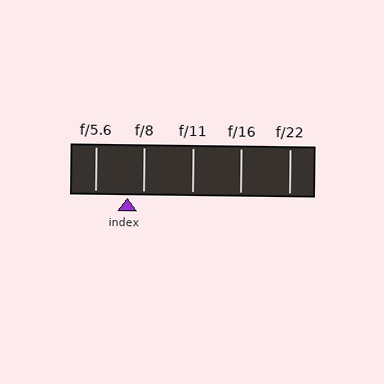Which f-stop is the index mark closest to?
The index mark is closest to f/8.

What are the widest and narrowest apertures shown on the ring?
The widest aperture shown is f/5.6 and the narrowest is f/22.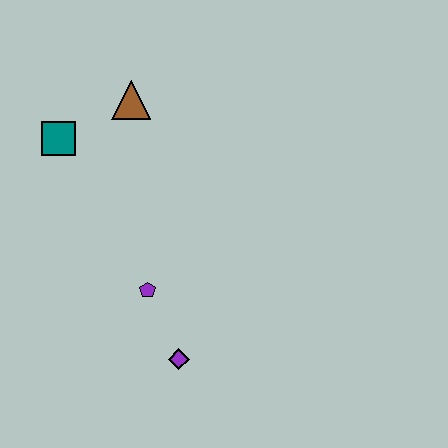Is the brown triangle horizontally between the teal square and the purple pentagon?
Yes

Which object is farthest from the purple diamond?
The brown triangle is farthest from the purple diamond.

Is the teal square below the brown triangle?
Yes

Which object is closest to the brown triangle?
The teal square is closest to the brown triangle.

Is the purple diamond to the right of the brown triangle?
Yes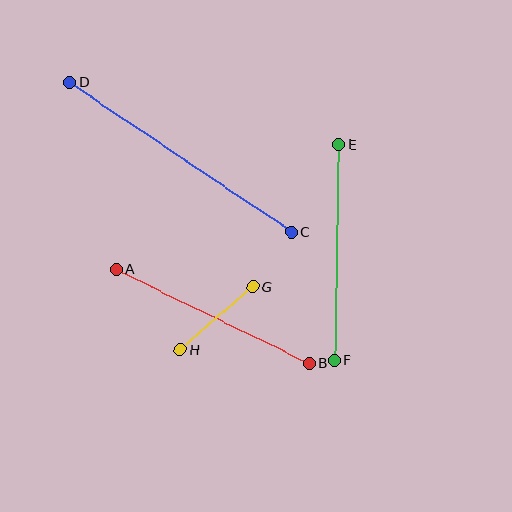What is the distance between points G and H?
The distance is approximately 96 pixels.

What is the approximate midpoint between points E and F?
The midpoint is at approximately (337, 253) pixels.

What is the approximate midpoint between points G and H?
The midpoint is at approximately (217, 318) pixels.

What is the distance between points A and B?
The distance is approximately 215 pixels.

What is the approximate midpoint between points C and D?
The midpoint is at approximately (181, 157) pixels.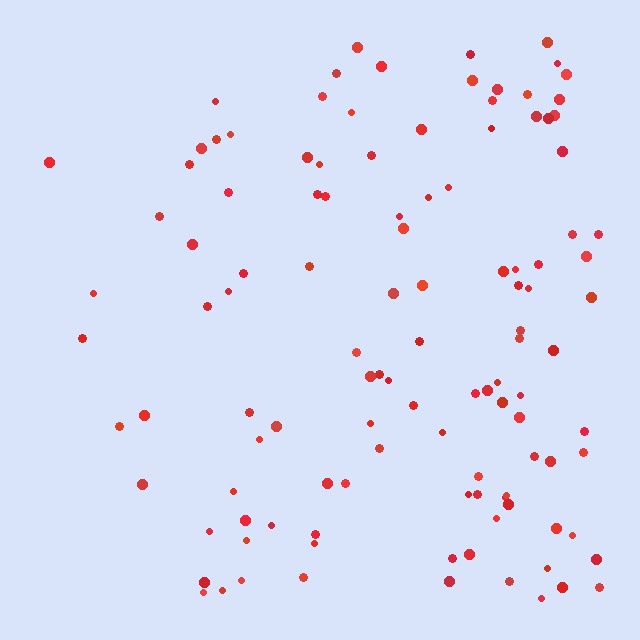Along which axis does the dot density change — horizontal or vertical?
Horizontal.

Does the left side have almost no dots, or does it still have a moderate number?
Still a moderate number, just noticeably fewer than the right.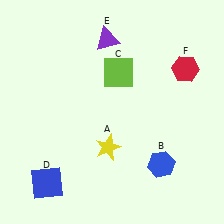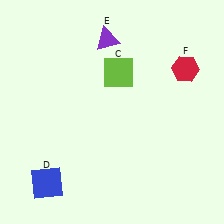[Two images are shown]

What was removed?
The blue hexagon (B), the yellow star (A) were removed in Image 2.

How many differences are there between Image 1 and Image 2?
There are 2 differences between the two images.